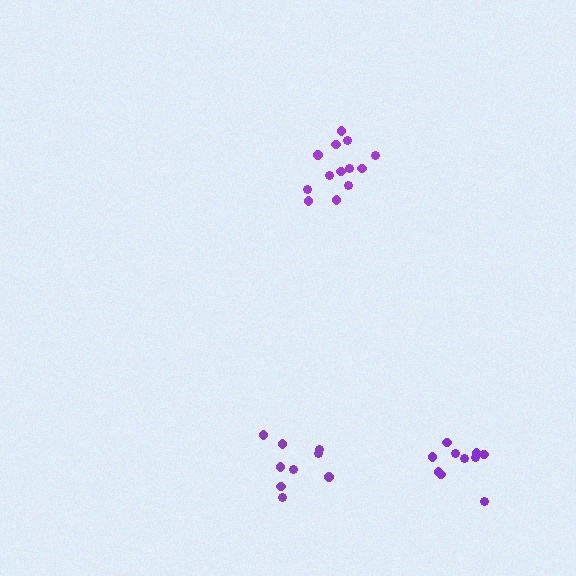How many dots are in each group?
Group 1: 9 dots, Group 2: 13 dots, Group 3: 10 dots (32 total).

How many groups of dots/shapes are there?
There are 3 groups.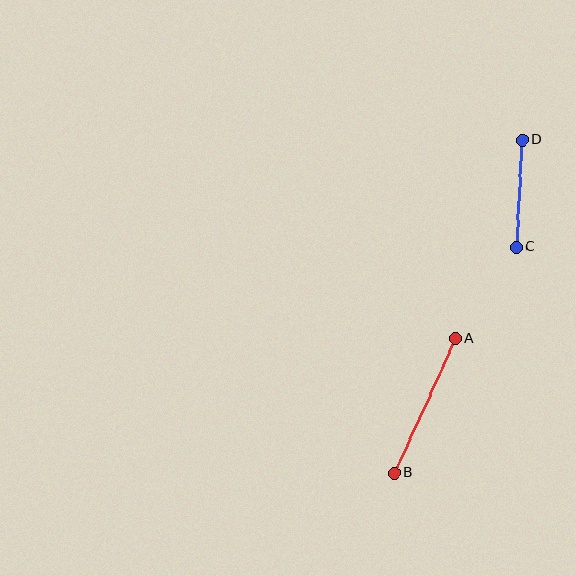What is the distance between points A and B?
The distance is approximately 147 pixels.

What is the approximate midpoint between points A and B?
The midpoint is at approximately (425, 406) pixels.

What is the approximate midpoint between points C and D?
The midpoint is at approximately (519, 193) pixels.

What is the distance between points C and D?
The distance is approximately 107 pixels.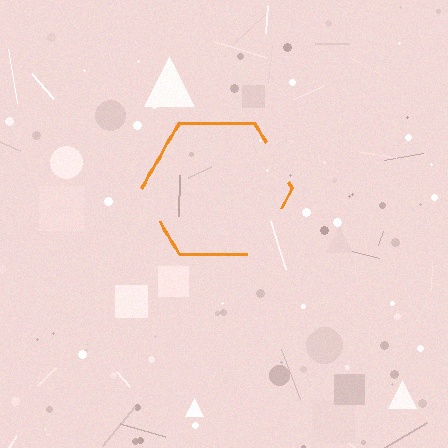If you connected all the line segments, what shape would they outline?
They would outline a hexagon.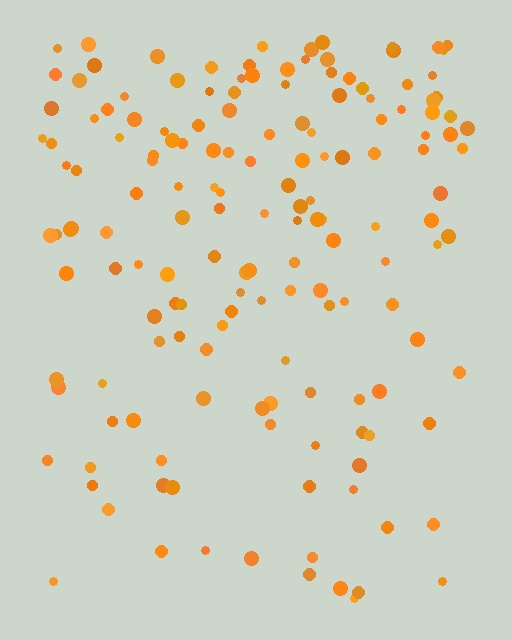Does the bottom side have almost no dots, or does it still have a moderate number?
Still a moderate number, just noticeably fewer than the top.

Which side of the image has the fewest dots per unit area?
The bottom.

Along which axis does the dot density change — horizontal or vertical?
Vertical.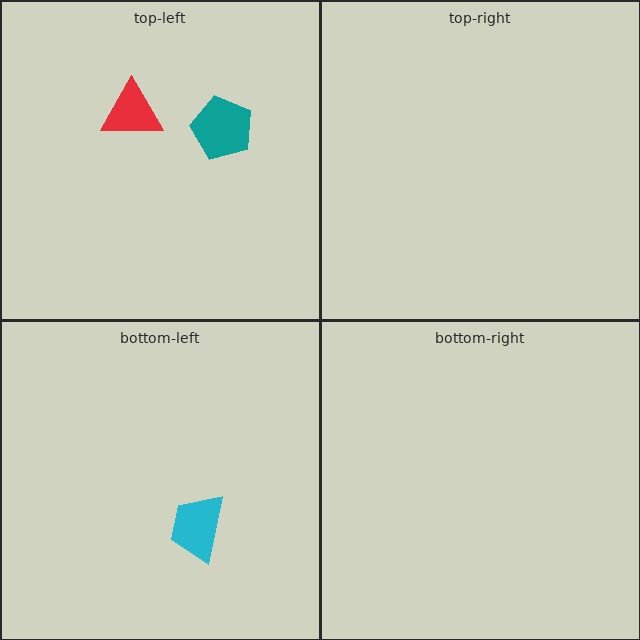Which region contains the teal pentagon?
The top-left region.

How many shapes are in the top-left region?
2.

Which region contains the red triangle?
The top-left region.